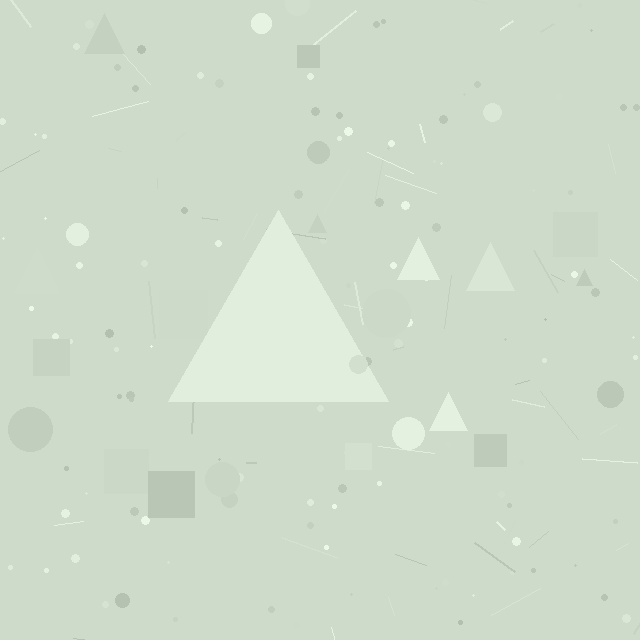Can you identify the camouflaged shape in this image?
The camouflaged shape is a triangle.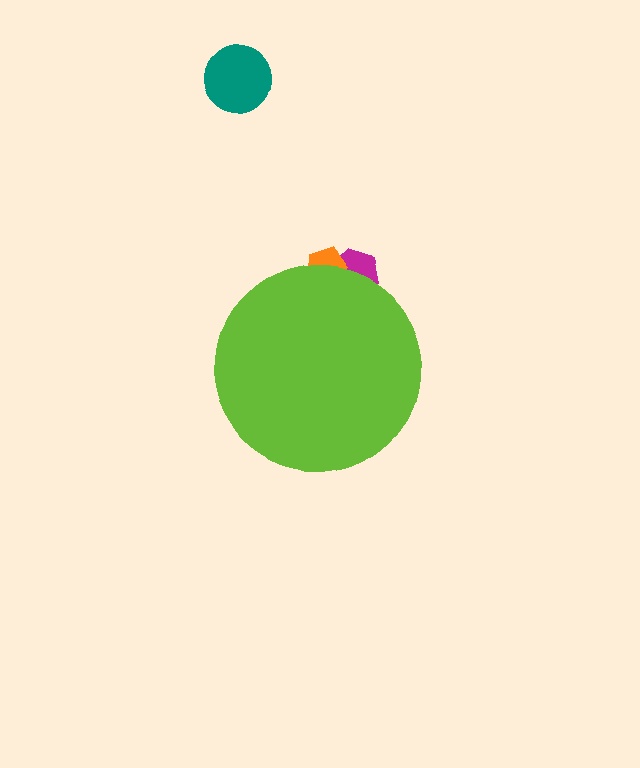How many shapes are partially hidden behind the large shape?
2 shapes are partially hidden.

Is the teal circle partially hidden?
No, the teal circle is fully visible.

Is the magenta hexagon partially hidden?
Yes, the magenta hexagon is partially hidden behind the lime circle.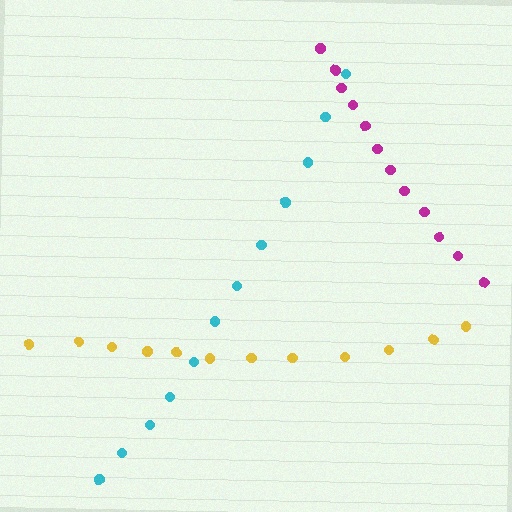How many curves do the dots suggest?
There are 3 distinct paths.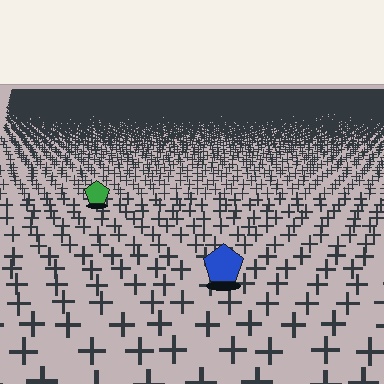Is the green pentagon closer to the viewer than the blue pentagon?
No. The blue pentagon is closer — you can tell from the texture gradient: the ground texture is coarser near it.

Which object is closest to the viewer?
The blue pentagon is closest. The texture marks near it are larger and more spread out.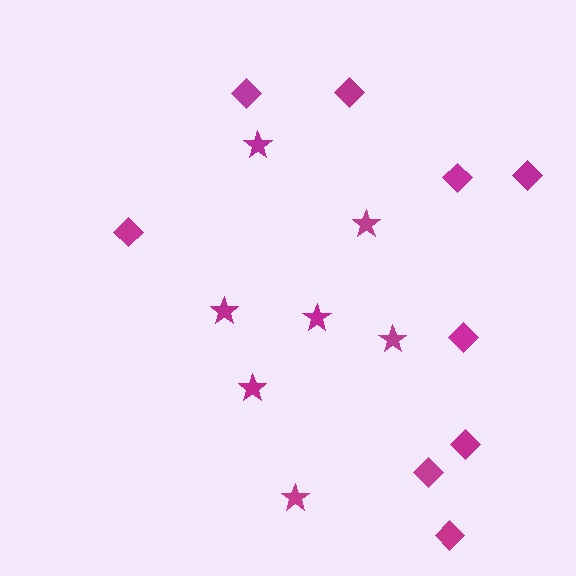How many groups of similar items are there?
There are 2 groups: one group of diamonds (9) and one group of stars (7).